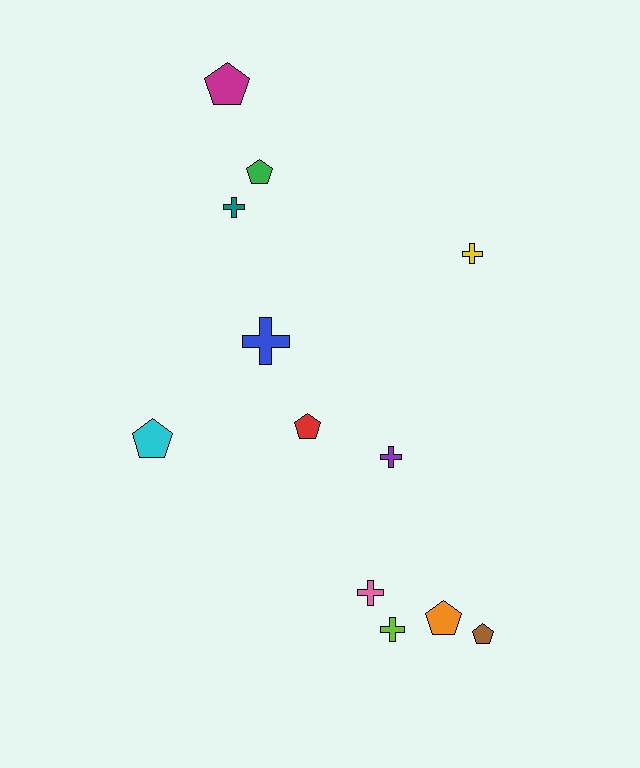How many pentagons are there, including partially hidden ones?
There are 6 pentagons.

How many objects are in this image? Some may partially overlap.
There are 12 objects.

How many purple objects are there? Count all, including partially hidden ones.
There is 1 purple object.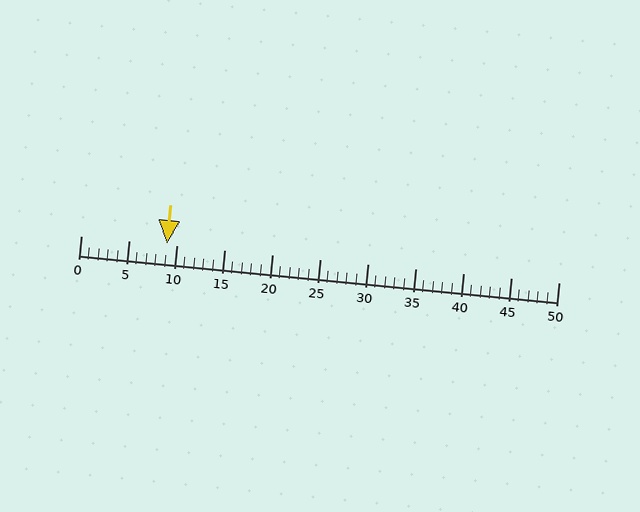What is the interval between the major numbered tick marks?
The major tick marks are spaced 5 units apart.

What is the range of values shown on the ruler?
The ruler shows values from 0 to 50.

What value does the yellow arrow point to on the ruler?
The yellow arrow points to approximately 9.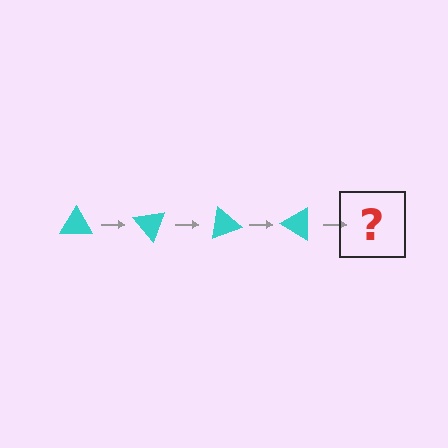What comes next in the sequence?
The next element should be a cyan triangle rotated 200 degrees.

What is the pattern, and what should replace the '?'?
The pattern is that the triangle rotates 50 degrees each step. The '?' should be a cyan triangle rotated 200 degrees.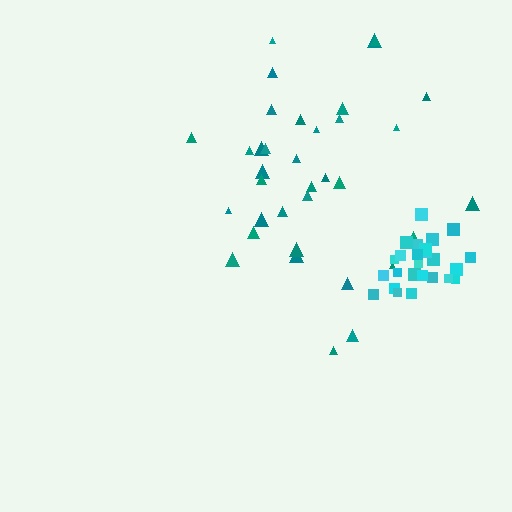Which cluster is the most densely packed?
Cyan.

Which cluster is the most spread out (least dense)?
Teal.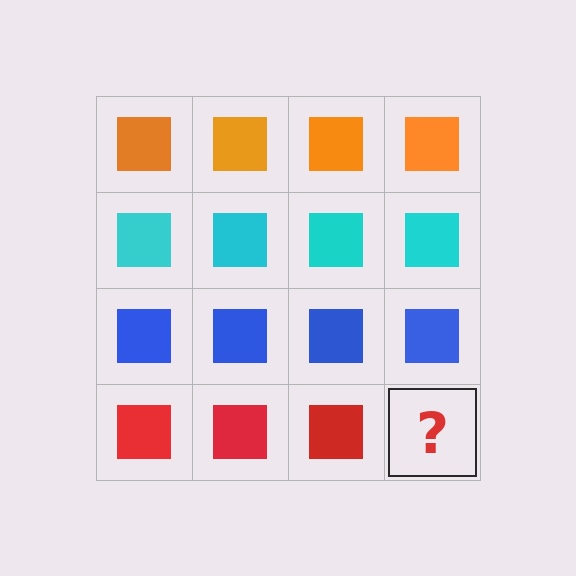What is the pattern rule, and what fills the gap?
The rule is that each row has a consistent color. The gap should be filled with a red square.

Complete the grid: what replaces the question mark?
The question mark should be replaced with a red square.